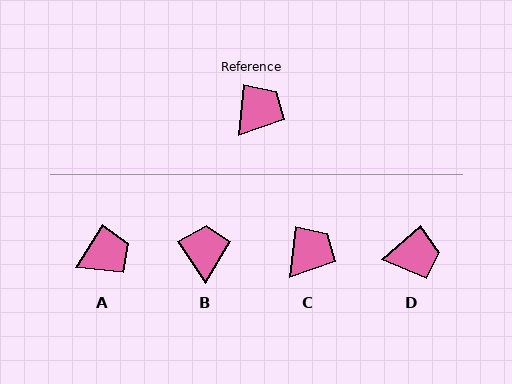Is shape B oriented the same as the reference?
No, it is off by about 40 degrees.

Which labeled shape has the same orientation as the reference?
C.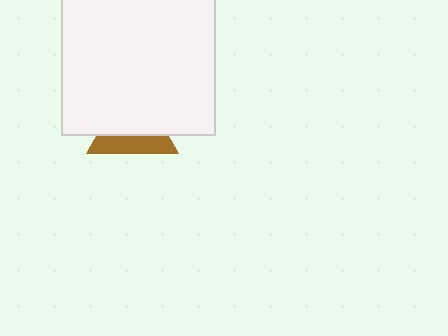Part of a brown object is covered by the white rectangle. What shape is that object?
It is a triangle.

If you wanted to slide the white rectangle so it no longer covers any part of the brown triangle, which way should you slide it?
Slide it up — that is the most direct way to separate the two shapes.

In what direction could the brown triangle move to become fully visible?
The brown triangle could move down. That would shift it out from behind the white rectangle entirely.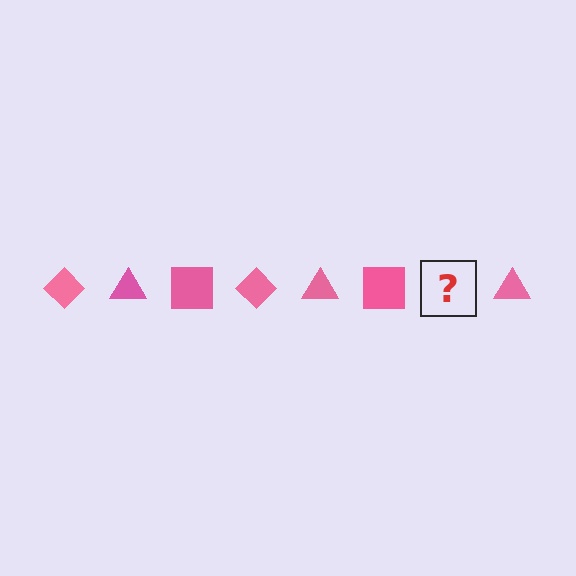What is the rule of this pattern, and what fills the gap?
The rule is that the pattern cycles through diamond, triangle, square shapes in pink. The gap should be filled with a pink diamond.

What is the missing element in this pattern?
The missing element is a pink diamond.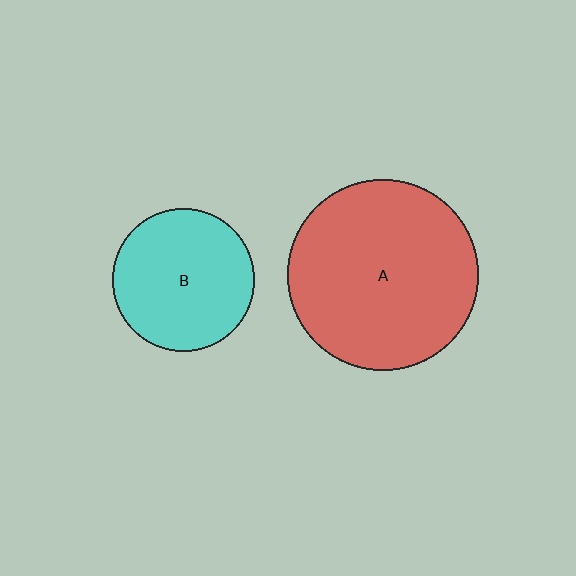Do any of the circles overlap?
No, none of the circles overlap.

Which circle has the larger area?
Circle A (red).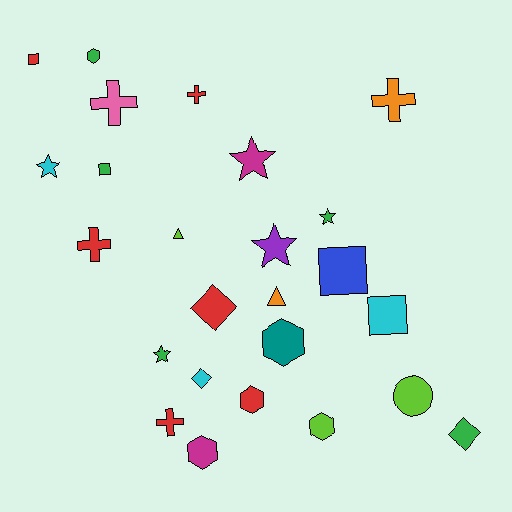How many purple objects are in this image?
There is 1 purple object.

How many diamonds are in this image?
There are 3 diamonds.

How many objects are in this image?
There are 25 objects.